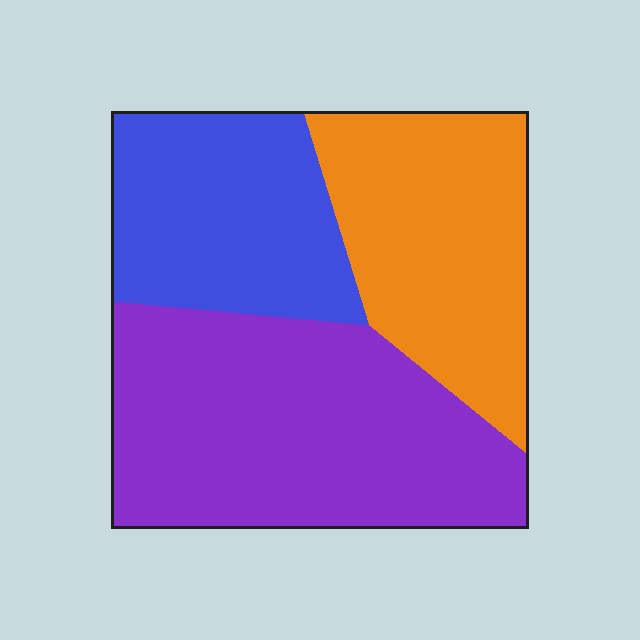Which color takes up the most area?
Purple, at roughly 45%.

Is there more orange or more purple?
Purple.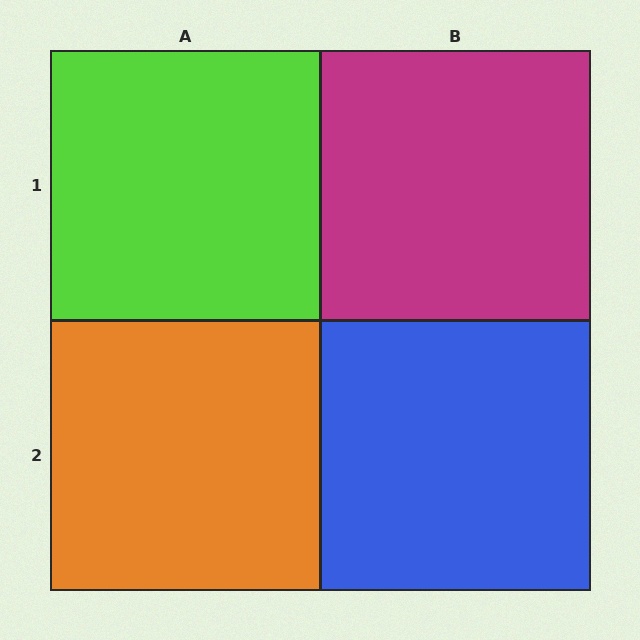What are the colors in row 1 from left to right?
Lime, magenta.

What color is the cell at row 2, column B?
Blue.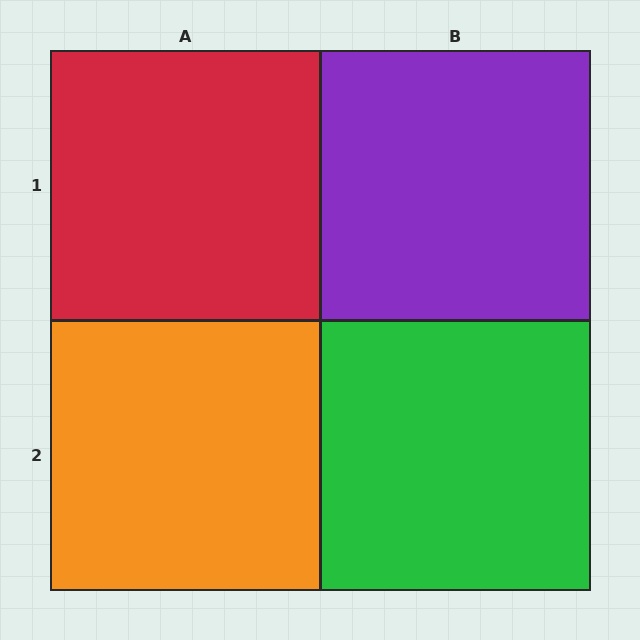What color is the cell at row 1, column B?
Purple.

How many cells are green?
1 cell is green.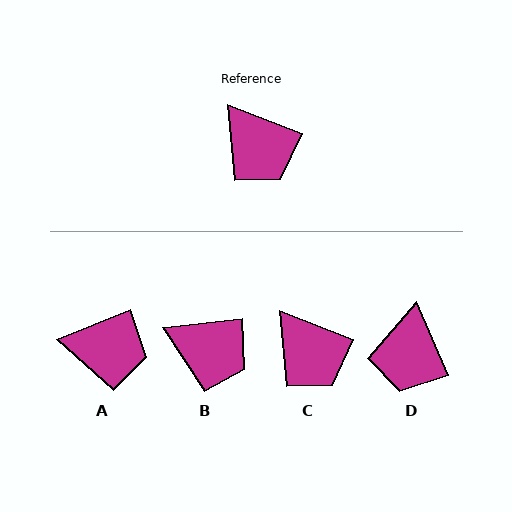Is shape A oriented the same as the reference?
No, it is off by about 43 degrees.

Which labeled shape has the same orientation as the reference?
C.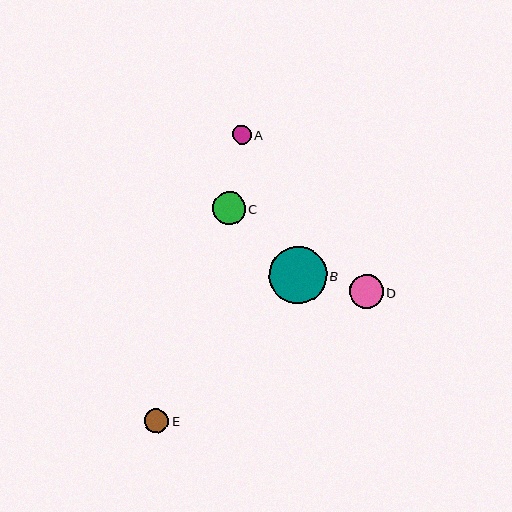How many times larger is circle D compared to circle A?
Circle D is approximately 1.7 times the size of circle A.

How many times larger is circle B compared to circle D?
Circle B is approximately 1.7 times the size of circle D.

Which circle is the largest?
Circle B is the largest with a size of approximately 57 pixels.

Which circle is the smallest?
Circle A is the smallest with a size of approximately 19 pixels.